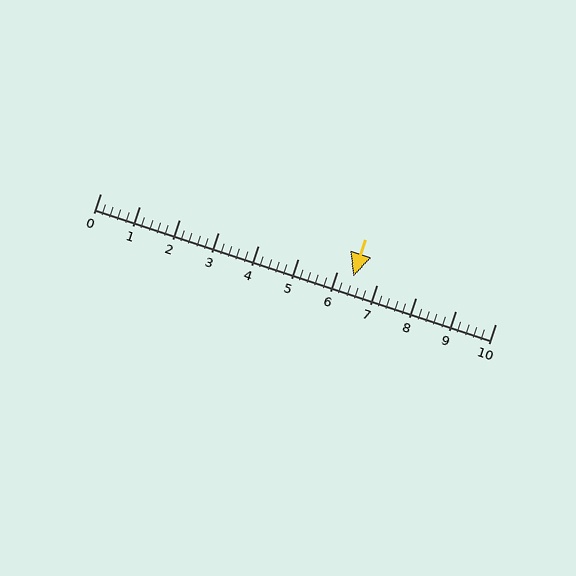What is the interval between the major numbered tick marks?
The major tick marks are spaced 1 units apart.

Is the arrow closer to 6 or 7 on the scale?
The arrow is closer to 6.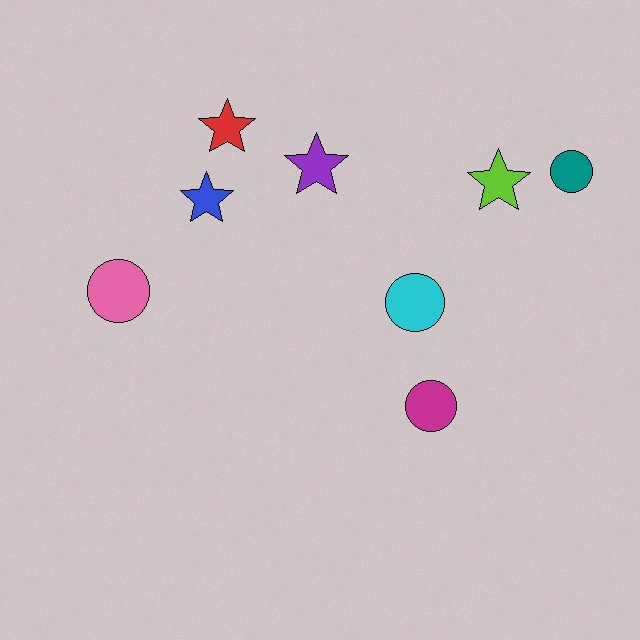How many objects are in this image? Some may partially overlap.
There are 8 objects.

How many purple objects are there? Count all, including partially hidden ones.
There is 1 purple object.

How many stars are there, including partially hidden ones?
There are 4 stars.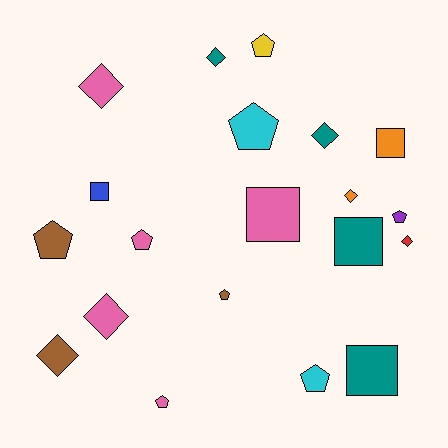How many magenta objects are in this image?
There are no magenta objects.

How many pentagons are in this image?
There are 8 pentagons.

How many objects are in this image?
There are 20 objects.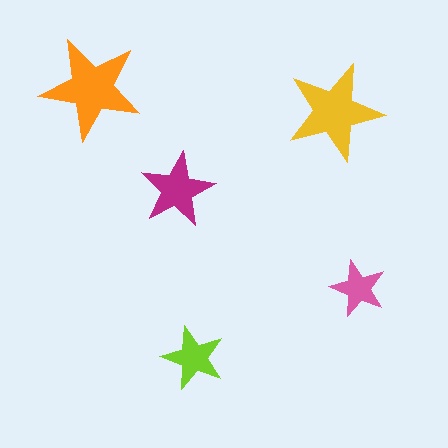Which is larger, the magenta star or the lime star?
The magenta one.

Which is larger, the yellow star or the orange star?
The orange one.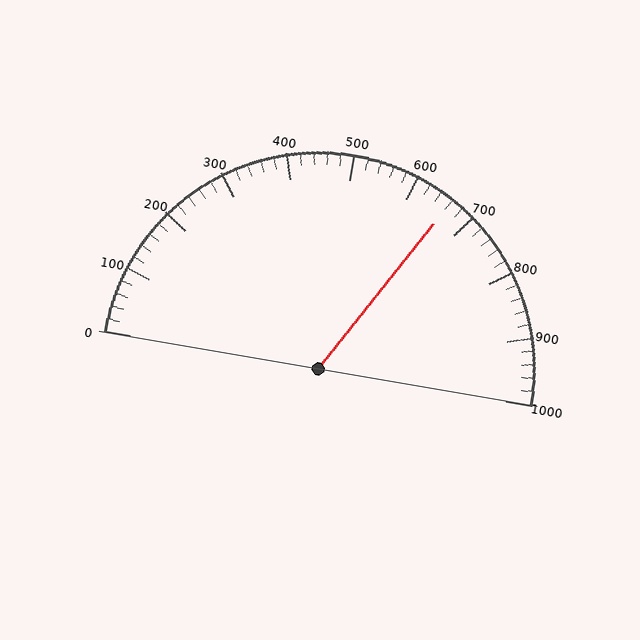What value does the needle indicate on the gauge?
The needle indicates approximately 660.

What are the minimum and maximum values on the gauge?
The gauge ranges from 0 to 1000.